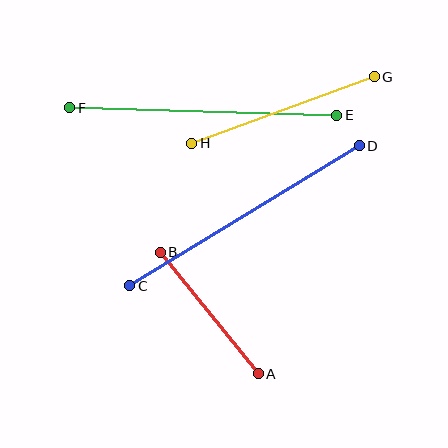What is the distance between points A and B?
The distance is approximately 156 pixels.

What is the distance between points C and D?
The distance is approximately 269 pixels.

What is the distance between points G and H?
The distance is approximately 194 pixels.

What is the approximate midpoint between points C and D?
The midpoint is at approximately (244, 216) pixels.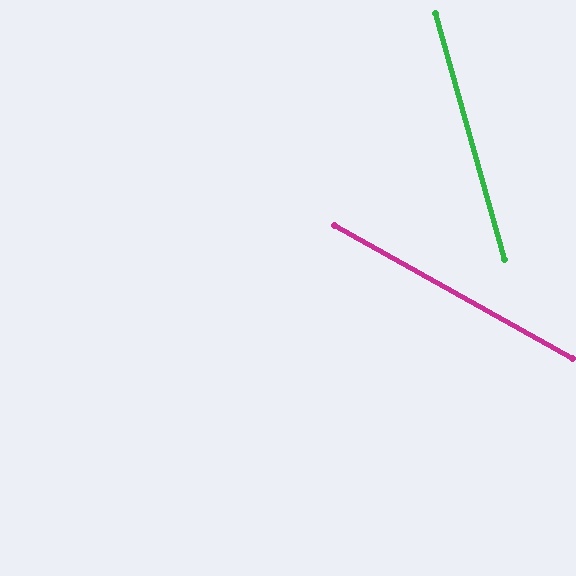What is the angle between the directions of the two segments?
Approximately 45 degrees.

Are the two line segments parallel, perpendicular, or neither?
Neither parallel nor perpendicular — they differ by about 45°.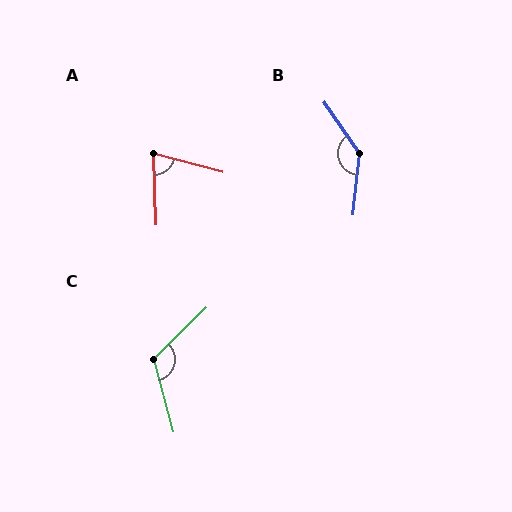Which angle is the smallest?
A, at approximately 73 degrees.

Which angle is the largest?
B, at approximately 140 degrees.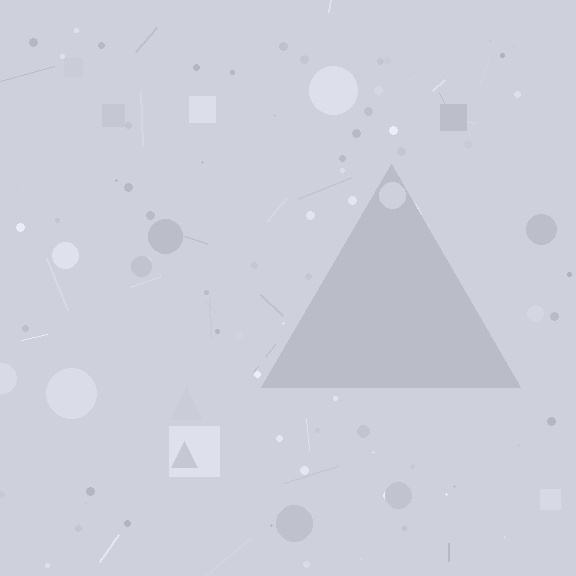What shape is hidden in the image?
A triangle is hidden in the image.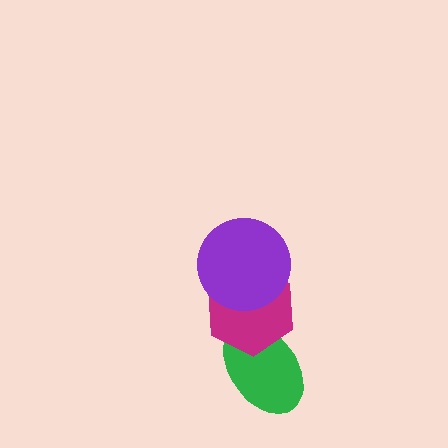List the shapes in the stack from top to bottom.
From top to bottom: the purple circle, the magenta hexagon, the green ellipse.